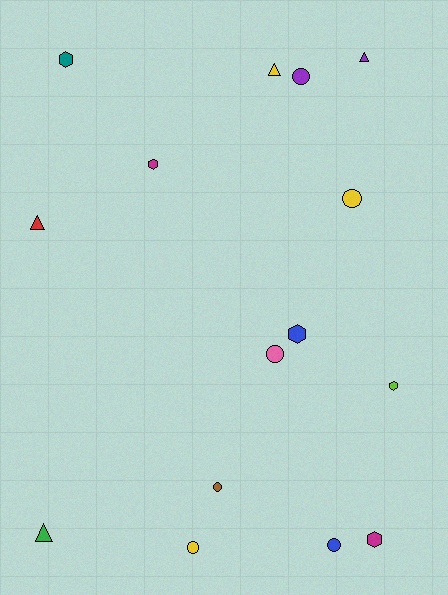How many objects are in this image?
There are 15 objects.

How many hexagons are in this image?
There are 5 hexagons.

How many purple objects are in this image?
There are 2 purple objects.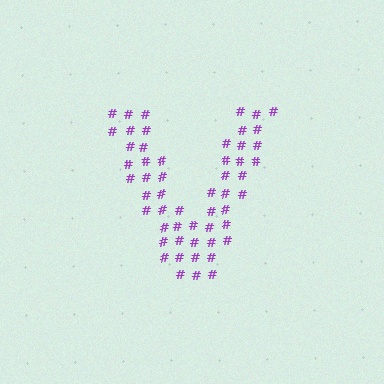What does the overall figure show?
The overall figure shows the letter V.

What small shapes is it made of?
It is made of small hash symbols.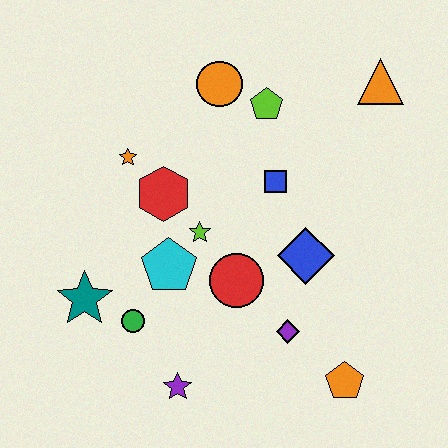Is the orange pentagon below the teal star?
Yes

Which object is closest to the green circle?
The teal star is closest to the green circle.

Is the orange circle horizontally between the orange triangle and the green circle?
Yes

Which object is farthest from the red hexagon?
The orange pentagon is farthest from the red hexagon.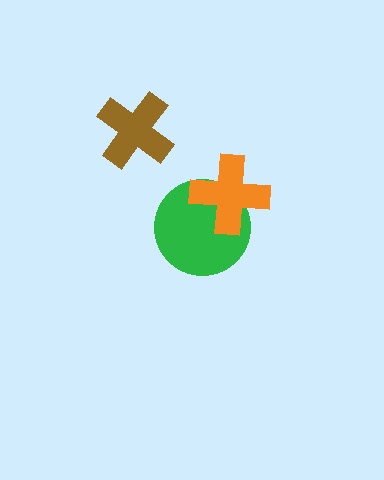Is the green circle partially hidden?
Yes, it is partially covered by another shape.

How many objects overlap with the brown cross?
0 objects overlap with the brown cross.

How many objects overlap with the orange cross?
1 object overlaps with the orange cross.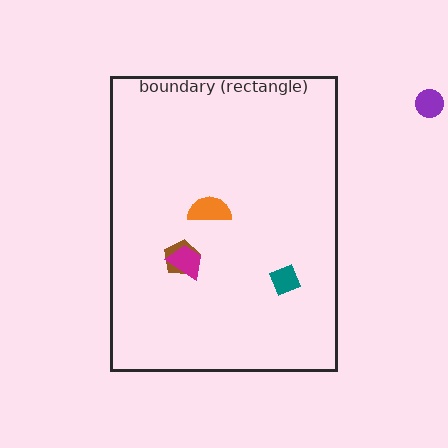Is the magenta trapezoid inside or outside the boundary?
Inside.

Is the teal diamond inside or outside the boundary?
Inside.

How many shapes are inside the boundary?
4 inside, 1 outside.